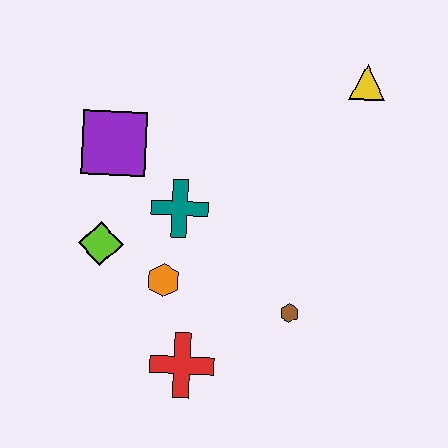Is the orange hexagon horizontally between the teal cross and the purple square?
Yes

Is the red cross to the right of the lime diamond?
Yes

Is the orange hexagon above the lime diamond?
No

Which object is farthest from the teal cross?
The yellow triangle is farthest from the teal cross.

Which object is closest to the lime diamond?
The orange hexagon is closest to the lime diamond.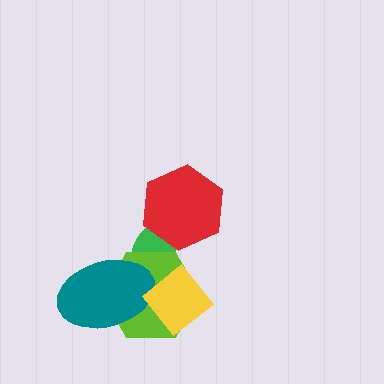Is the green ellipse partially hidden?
Yes, it is partially covered by another shape.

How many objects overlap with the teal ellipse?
2 objects overlap with the teal ellipse.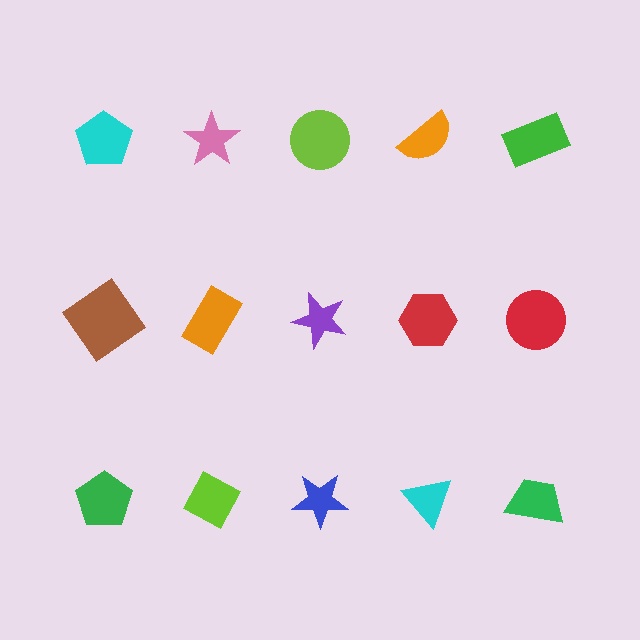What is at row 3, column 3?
A blue star.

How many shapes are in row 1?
5 shapes.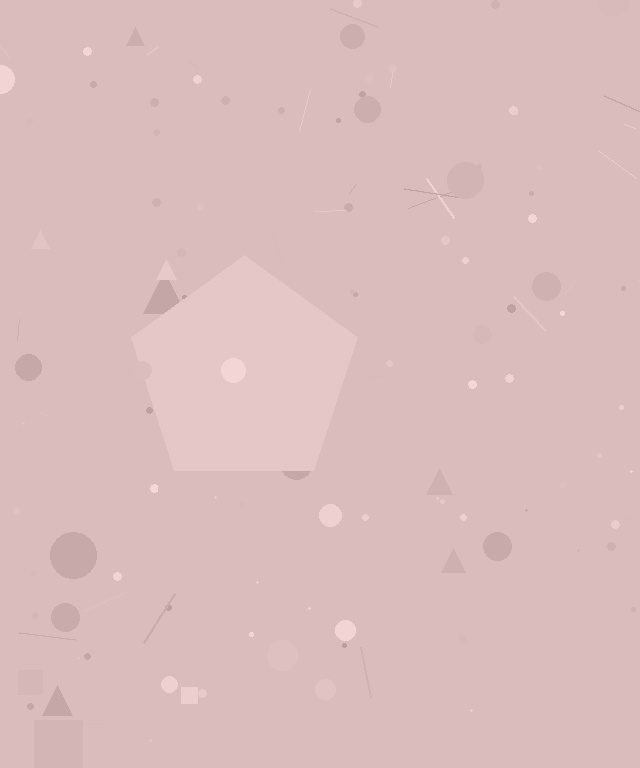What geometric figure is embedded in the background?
A pentagon is embedded in the background.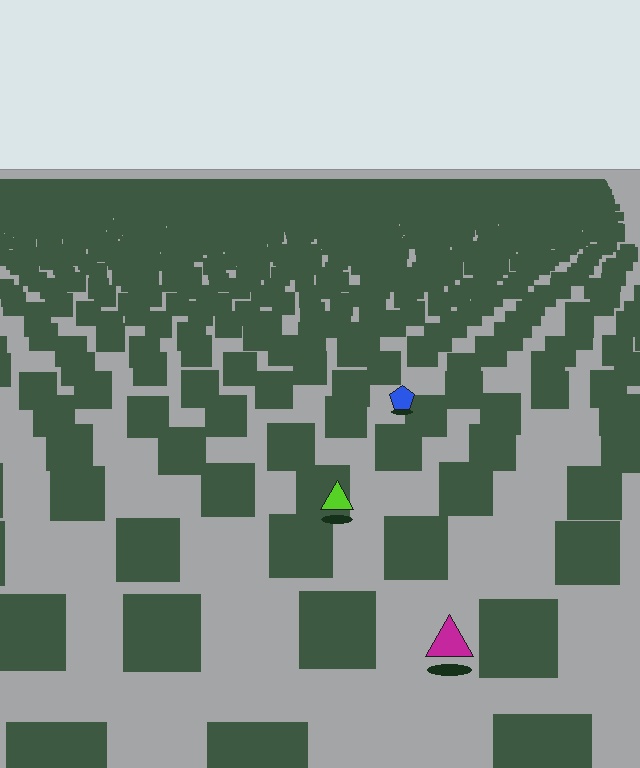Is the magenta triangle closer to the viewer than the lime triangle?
Yes. The magenta triangle is closer — you can tell from the texture gradient: the ground texture is coarser near it.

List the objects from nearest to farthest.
From nearest to farthest: the magenta triangle, the lime triangle, the blue pentagon.